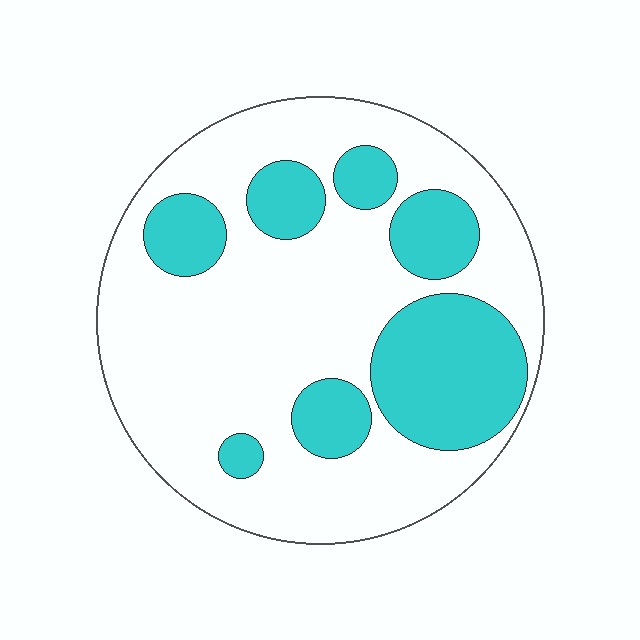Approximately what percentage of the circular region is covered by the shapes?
Approximately 30%.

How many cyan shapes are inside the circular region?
7.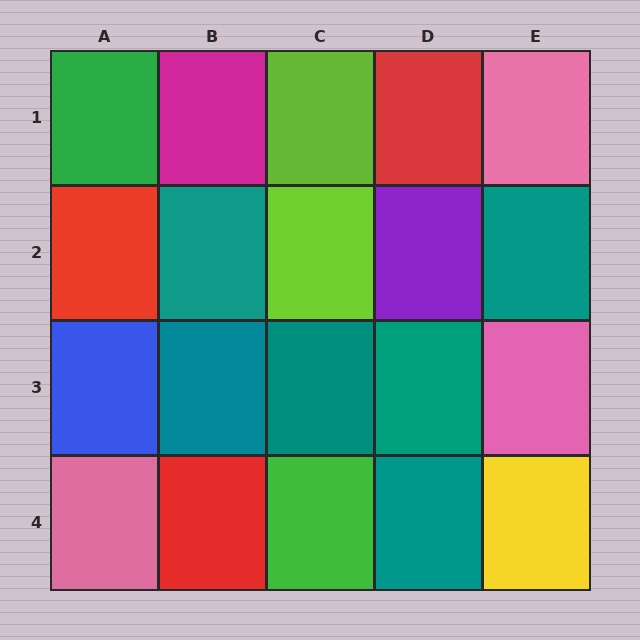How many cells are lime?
2 cells are lime.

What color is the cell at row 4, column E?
Yellow.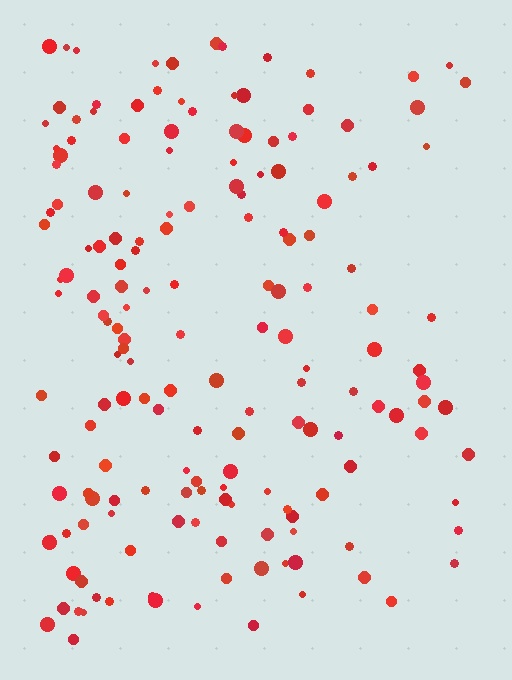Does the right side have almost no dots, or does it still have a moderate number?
Still a moderate number, just noticeably fewer than the left.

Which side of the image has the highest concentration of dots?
The left.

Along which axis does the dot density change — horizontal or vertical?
Horizontal.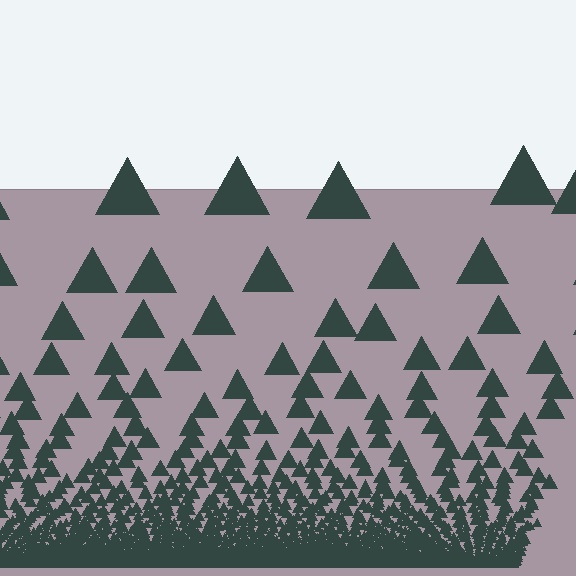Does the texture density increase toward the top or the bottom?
Density increases toward the bottom.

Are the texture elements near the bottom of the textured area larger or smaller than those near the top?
Smaller. The gradient is inverted — elements near the bottom are smaller and denser.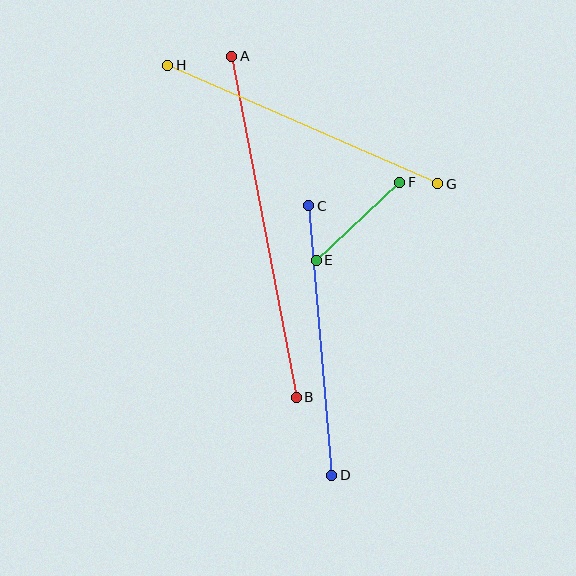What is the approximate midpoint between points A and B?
The midpoint is at approximately (264, 227) pixels.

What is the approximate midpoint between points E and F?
The midpoint is at approximately (358, 221) pixels.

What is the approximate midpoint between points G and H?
The midpoint is at approximately (303, 125) pixels.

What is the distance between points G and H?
The distance is approximately 295 pixels.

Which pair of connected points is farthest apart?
Points A and B are farthest apart.